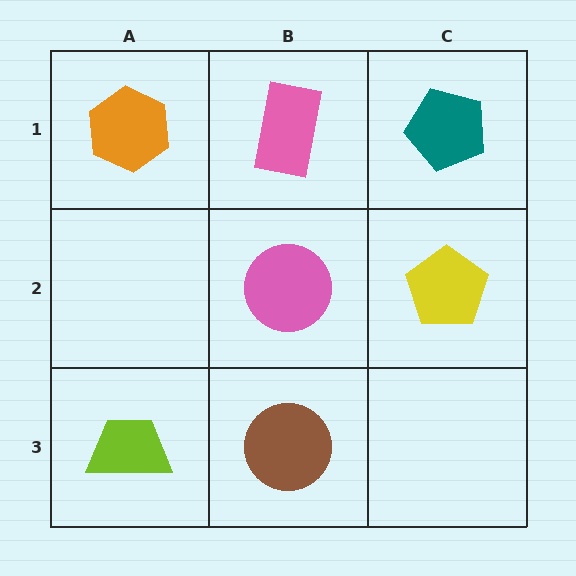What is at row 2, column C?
A yellow pentagon.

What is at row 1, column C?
A teal pentagon.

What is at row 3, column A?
A lime trapezoid.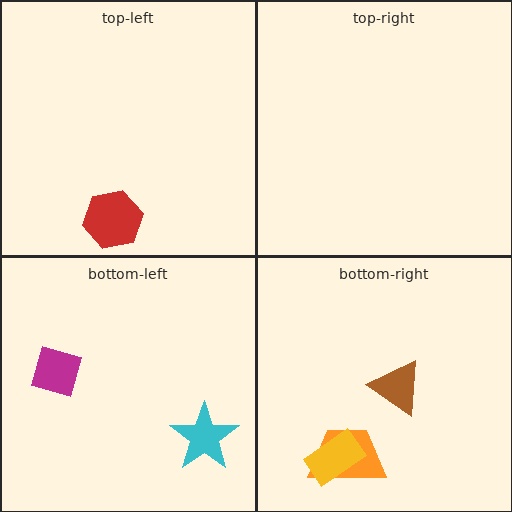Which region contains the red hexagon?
The top-left region.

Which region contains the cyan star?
The bottom-left region.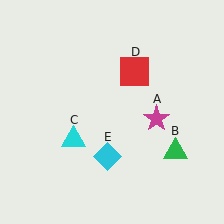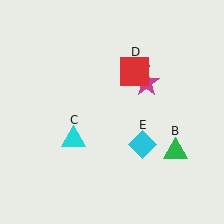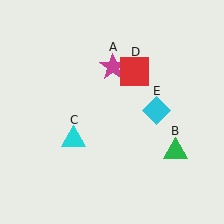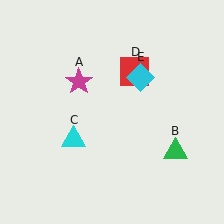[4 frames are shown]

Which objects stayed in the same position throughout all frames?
Green triangle (object B) and cyan triangle (object C) and red square (object D) remained stationary.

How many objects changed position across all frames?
2 objects changed position: magenta star (object A), cyan diamond (object E).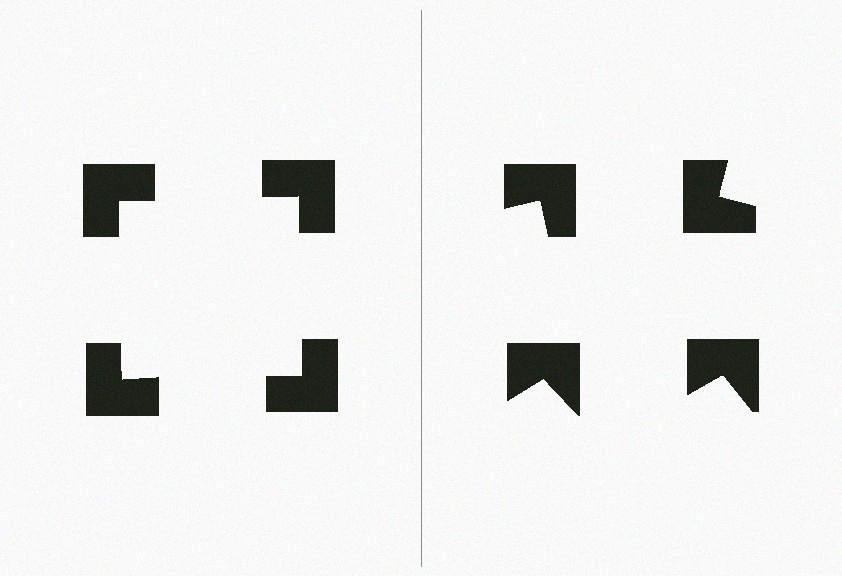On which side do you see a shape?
An illusory square appears on the left side. On the right side the wedge cuts are rotated, so no coherent shape forms.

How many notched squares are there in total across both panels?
8 — 4 on each side.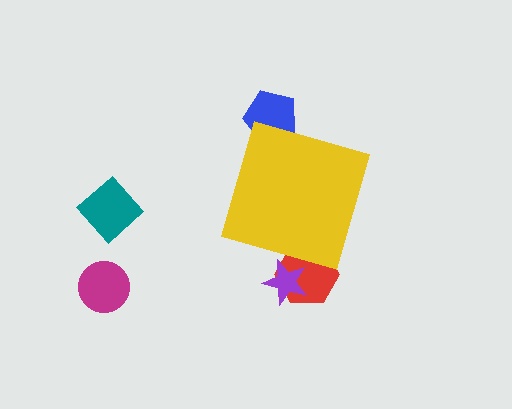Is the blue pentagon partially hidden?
Yes, the blue pentagon is partially hidden behind the yellow diamond.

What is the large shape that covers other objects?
A yellow diamond.